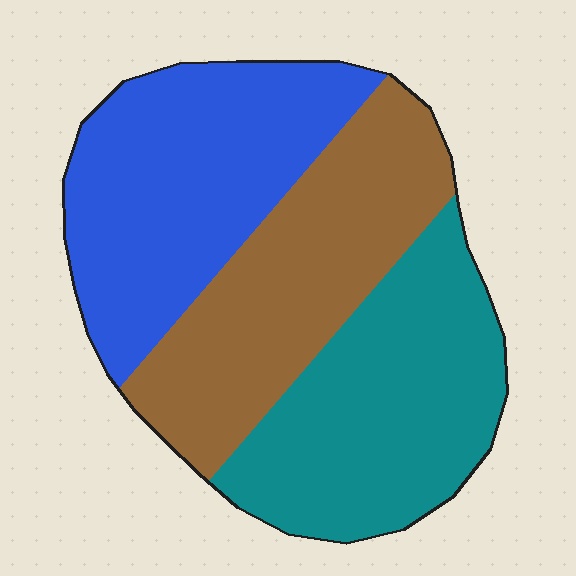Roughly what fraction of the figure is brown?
Brown covers around 30% of the figure.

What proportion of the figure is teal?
Teal covers 34% of the figure.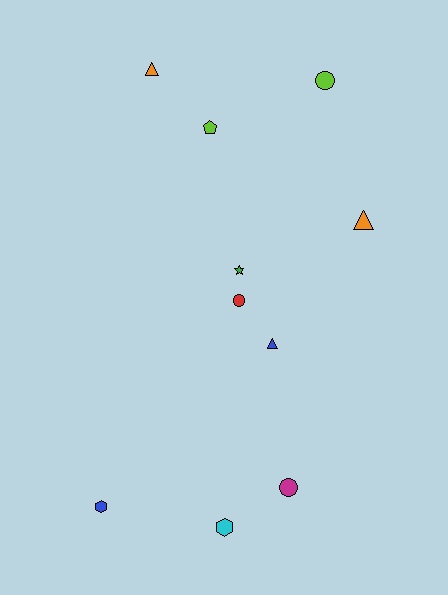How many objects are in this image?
There are 10 objects.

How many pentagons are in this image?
There is 1 pentagon.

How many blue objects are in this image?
There are 2 blue objects.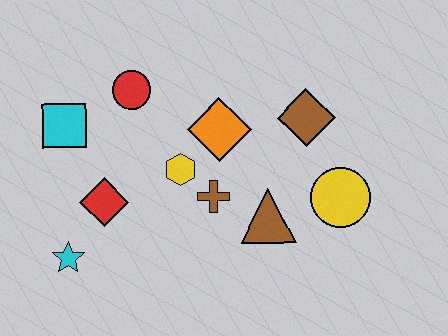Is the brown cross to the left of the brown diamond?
Yes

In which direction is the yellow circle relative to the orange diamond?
The yellow circle is to the right of the orange diamond.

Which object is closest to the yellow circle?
The brown triangle is closest to the yellow circle.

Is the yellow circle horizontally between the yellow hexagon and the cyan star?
No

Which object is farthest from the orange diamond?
The cyan star is farthest from the orange diamond.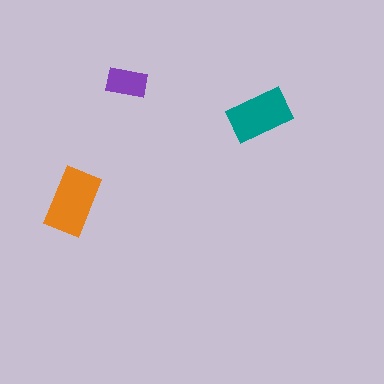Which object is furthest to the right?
The teal rectangle is rightmost.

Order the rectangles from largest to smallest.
the orange one, the teal one, the purple one.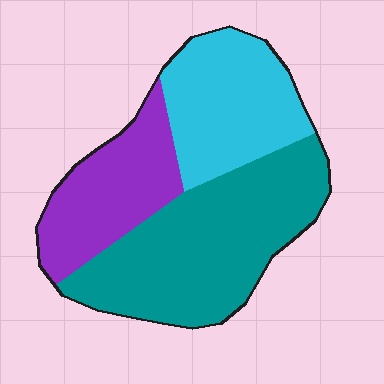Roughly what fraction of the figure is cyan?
Cyan takes up about one quarter (1/4) of the figure.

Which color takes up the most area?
Teal, at roughly 45%.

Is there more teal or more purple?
Teal.